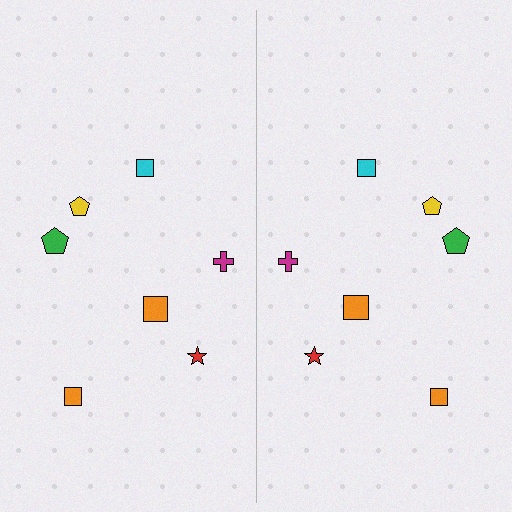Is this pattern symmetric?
Yes, this pattern has bilateral (reflection) symmetry.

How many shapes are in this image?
There are 14 shapes in this image.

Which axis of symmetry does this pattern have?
The pattern has a vertical axis of symmetry running through the center of the image.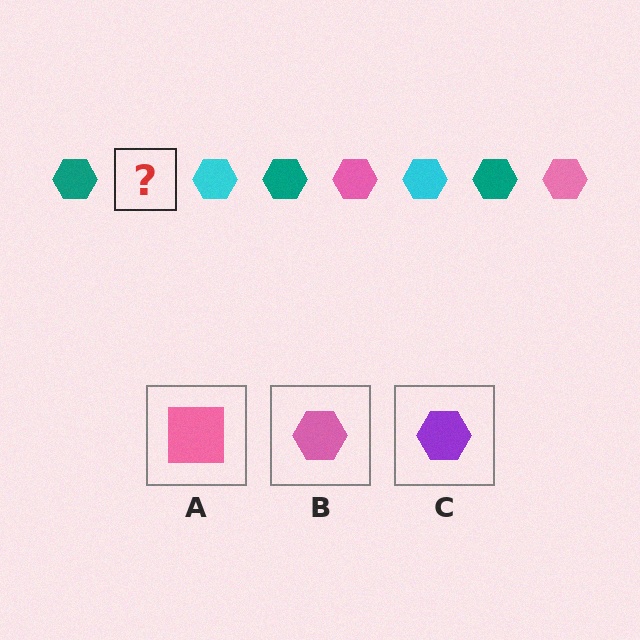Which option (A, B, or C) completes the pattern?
B.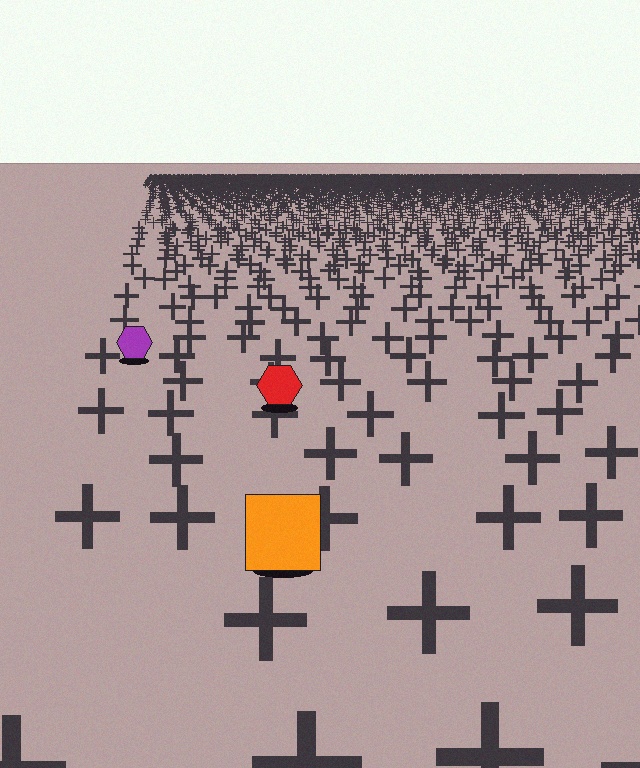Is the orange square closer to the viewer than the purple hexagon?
Yes. The orange square is closer — you can tell from the texture gradient: the ground texture is coarser near it.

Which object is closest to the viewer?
The orange square is closest. The texture marks near it are larger and more spread out.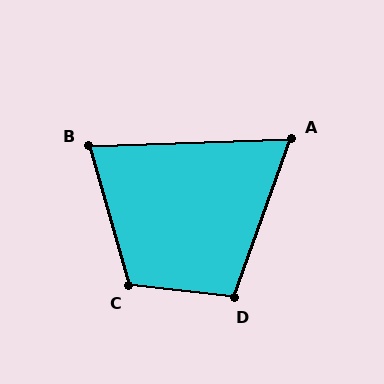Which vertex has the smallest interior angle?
A, at approximately 68 degrees.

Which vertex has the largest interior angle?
C, at approximately 112 degrees.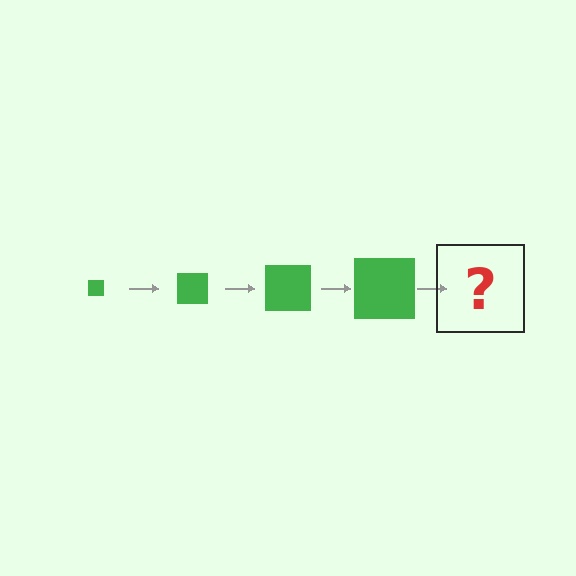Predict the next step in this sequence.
The next step is a green square, larger than the previous one.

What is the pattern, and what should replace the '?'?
The pattern is that the square gets progressively larger each step. The '?' should be a green square, larger than the previous one.